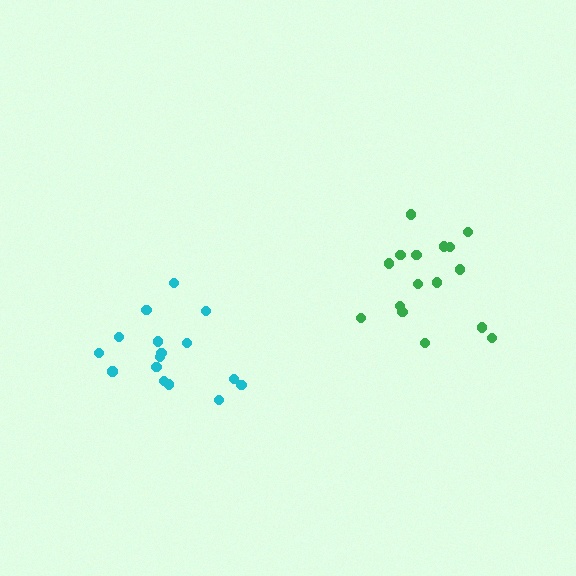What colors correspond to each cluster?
The clusters are colored: green, cyan.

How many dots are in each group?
Group 1: 16 dots, Group 2: 16 dots (32 total).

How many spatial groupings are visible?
There are 2 spatial groupings.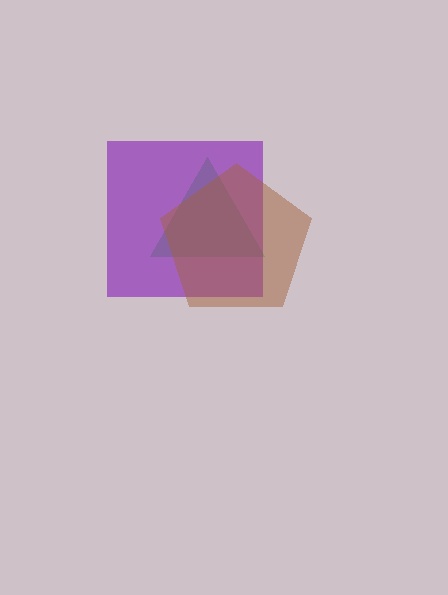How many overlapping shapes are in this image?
There are 3 overlapping shapes in the image.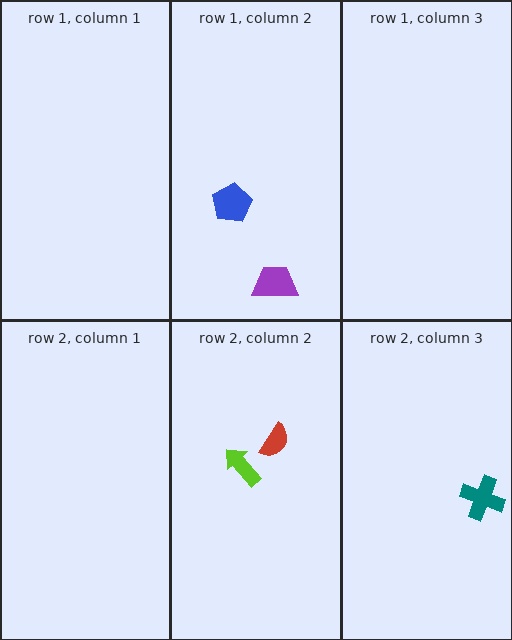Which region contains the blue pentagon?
The row 1, column 2 region.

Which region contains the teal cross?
The row 2, column 3 region.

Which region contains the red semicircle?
The row 2, column 2 region.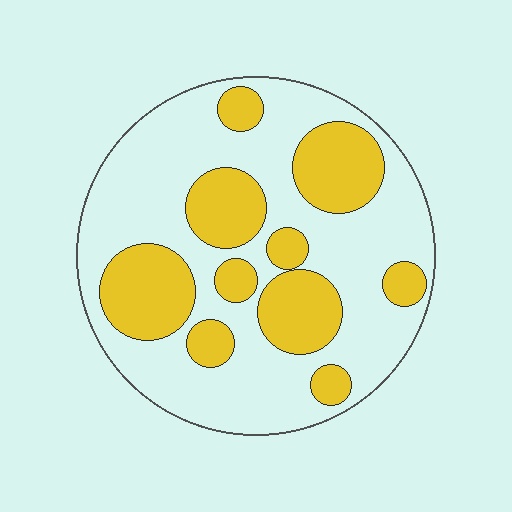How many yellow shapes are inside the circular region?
10.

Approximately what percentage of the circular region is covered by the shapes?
Approximately 35%.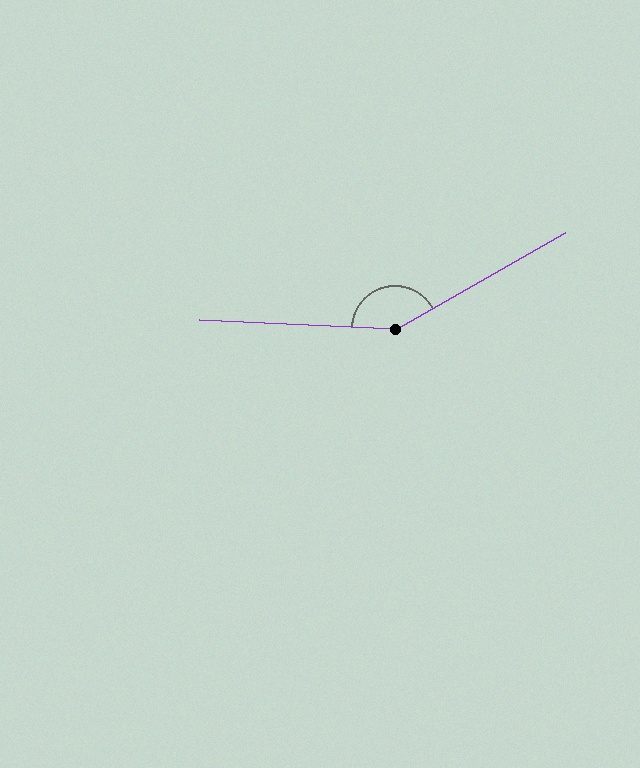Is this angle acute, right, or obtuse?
It is obtuse.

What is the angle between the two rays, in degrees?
Approximately 148 degrees.